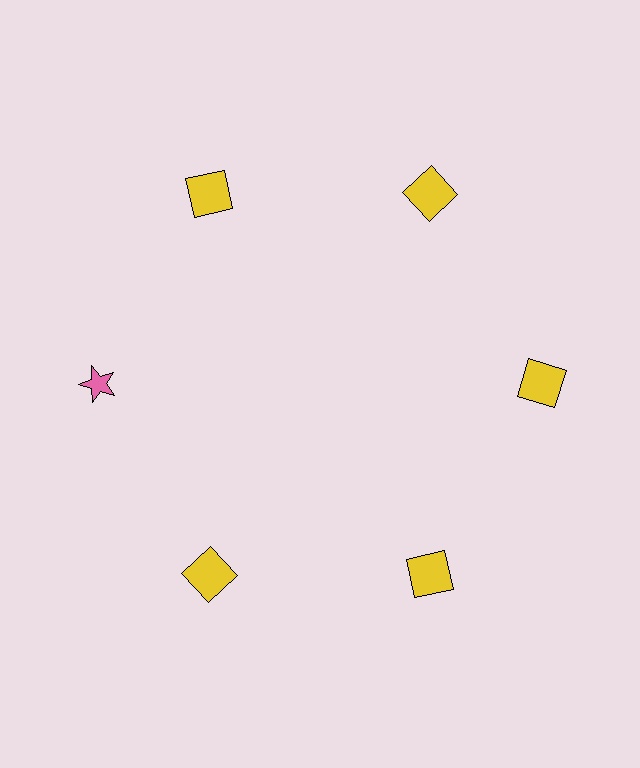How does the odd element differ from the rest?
It differs in both color (pink instead of yellow) and shape (star instead of square).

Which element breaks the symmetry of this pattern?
The pink star at roughly the 9 o'clock position breaks the symmetry. All other shapes are yellow squares.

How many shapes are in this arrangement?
There are 6 shapes arranged in a ring pattern.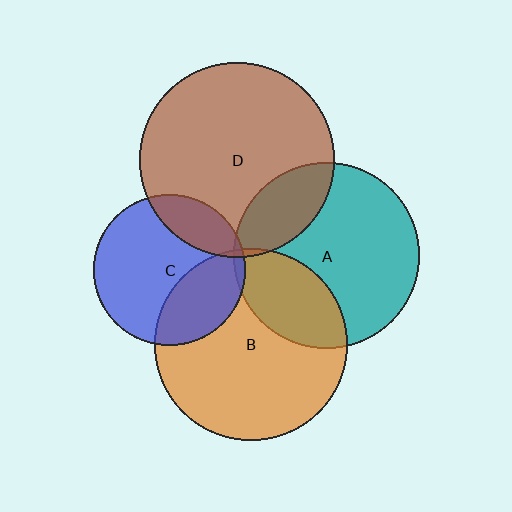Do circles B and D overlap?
Yes.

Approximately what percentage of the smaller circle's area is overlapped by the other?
Approximately 5%.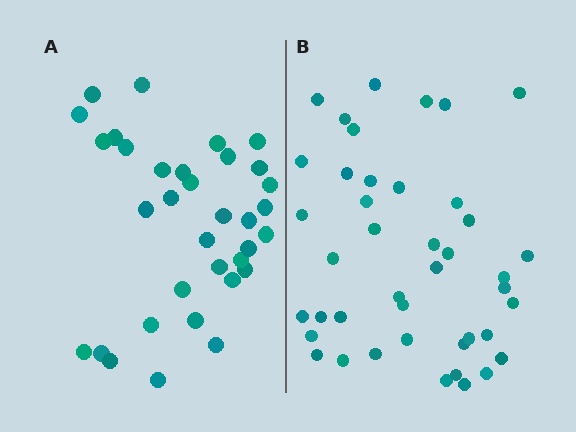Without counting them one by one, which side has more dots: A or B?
Region B (the right region) has more dots.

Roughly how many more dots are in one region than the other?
Region B has roughly 8 or so more dots than region A.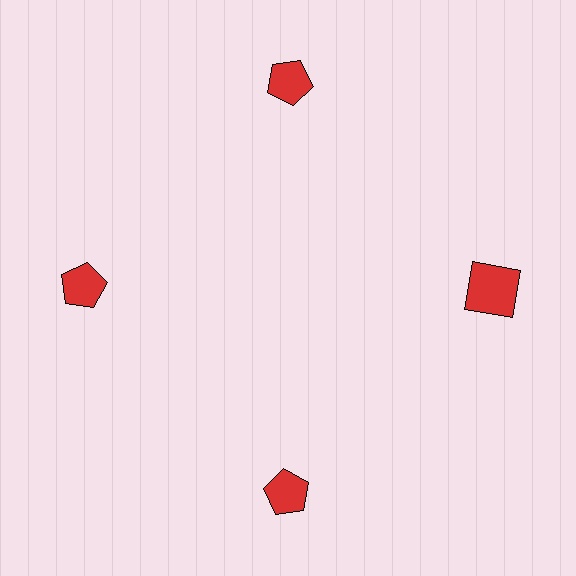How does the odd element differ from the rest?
It has a different shape: square instead of pentagon.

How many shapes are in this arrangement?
There are 4 shapes arranged in a ring pattern.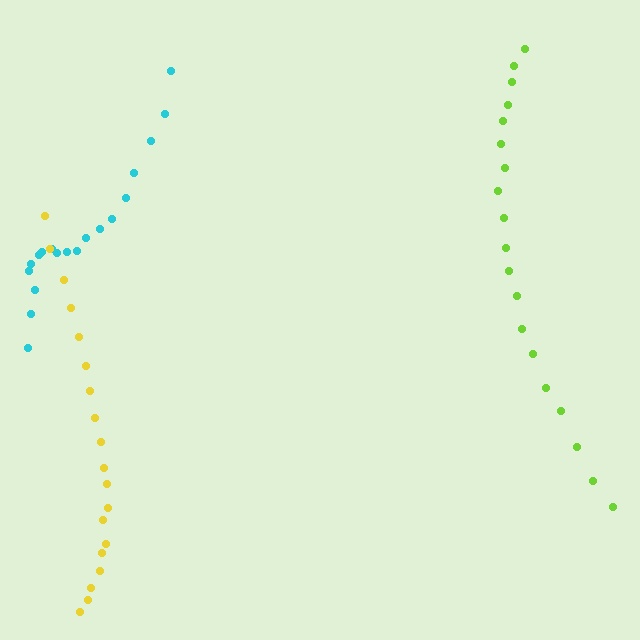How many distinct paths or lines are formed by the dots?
There are 3 distinct paths.